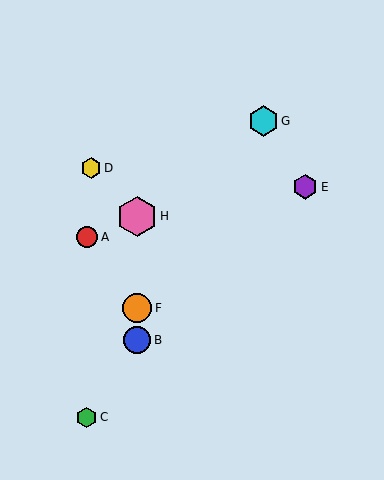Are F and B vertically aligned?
Yes, both are at x≈137.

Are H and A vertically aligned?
No, H is at x≈137 and A is at x≈87.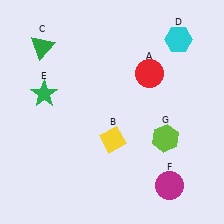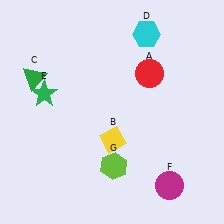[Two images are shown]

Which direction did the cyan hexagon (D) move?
The cyan hexagon (D) moved left.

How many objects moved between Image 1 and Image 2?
3 objects moved between the two images.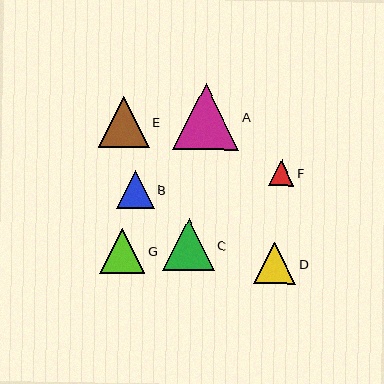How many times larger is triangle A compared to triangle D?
Triangle A is approximately 1.6 times the size of triangle D.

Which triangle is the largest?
Triangle A is the largest with a size of approximately 66 pixels.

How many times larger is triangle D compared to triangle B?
Triangle D is approximately 1.1 times the size of triangle B.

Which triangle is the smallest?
Triangle F is the smallest with a size of approximately 25 pixels.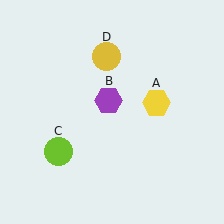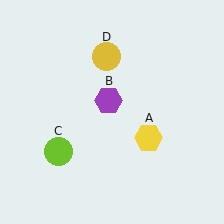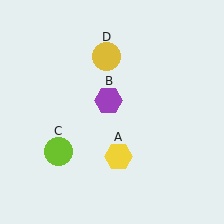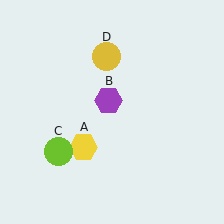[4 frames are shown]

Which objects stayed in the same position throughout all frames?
Purple hexagon (object B) and lime circle (object C) and yellow circle (object D) remained stationary.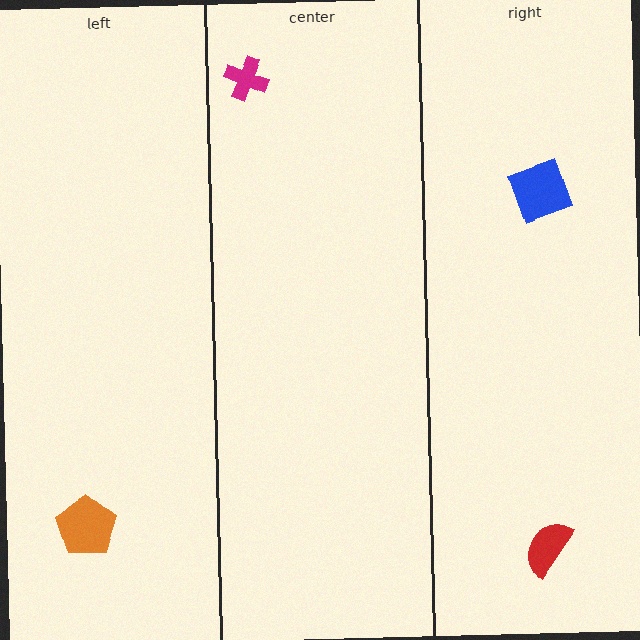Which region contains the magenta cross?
The center region.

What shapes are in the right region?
The blue square, the red semicircle.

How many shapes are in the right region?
2.